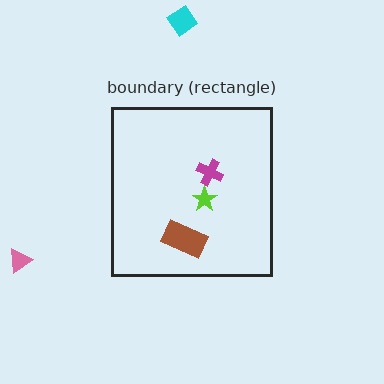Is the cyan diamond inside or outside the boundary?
Outside.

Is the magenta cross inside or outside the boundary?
Inside.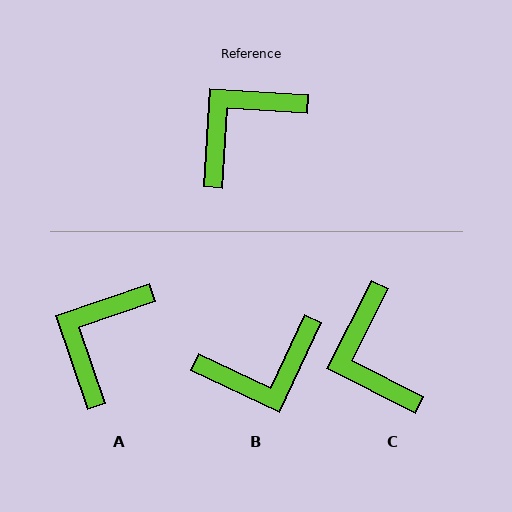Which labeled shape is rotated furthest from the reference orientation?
B, about 159 degrees away.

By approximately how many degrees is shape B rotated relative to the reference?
Approximately 159 degrees counter-clockwise.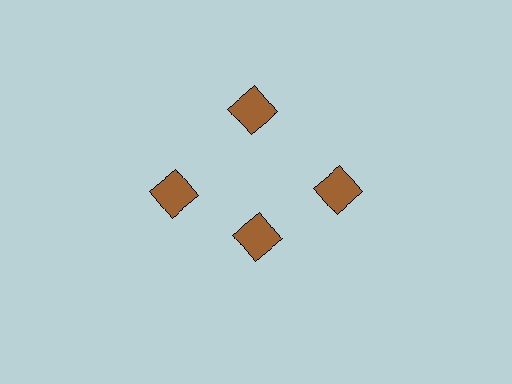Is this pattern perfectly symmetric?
No. The 4 brown squares are arranged in a ring, but one element near the 6 o'clock position is pulled inward toward the center, breaking the 4-fold rotational symmetry.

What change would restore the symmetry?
The symmetry would be restored by moving it outward, back onto the ring so that all 4 squares sit at equal angles and equal distance from the center.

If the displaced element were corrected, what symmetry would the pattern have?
It would have 4-fold rotational symmetry — the pattern would map onto itself every 90 degrees.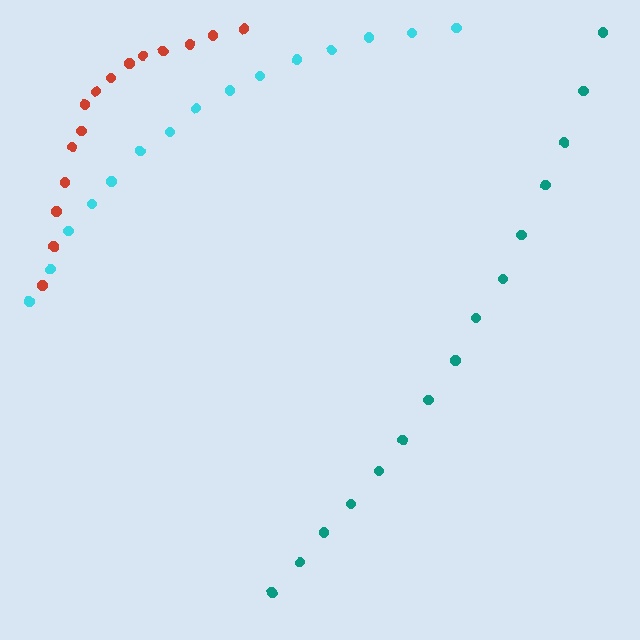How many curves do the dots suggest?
There are 3 distinct paths.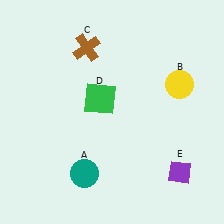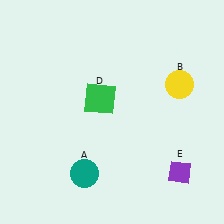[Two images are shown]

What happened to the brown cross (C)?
The brown cross (C) was removed in Image 2. It was in the top-left area of Image 1.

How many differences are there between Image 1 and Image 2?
There is 1 difference between the two images.